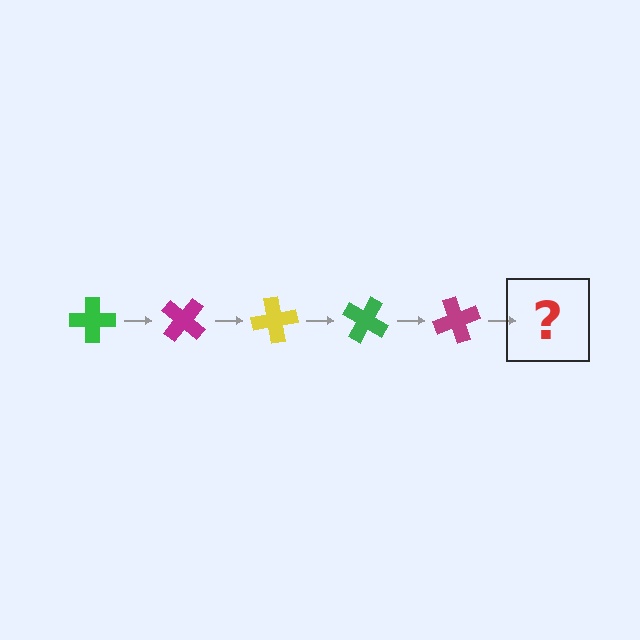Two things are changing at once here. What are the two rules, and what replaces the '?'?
The two rules are that it rotates 40 degrees each step and the color cycles through green, magenta, and yellow. The '?' should be a yellow cross, rotated 200 degrees from the start.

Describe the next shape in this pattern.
It should be a yellow cross, rotated 200 degrees from the start.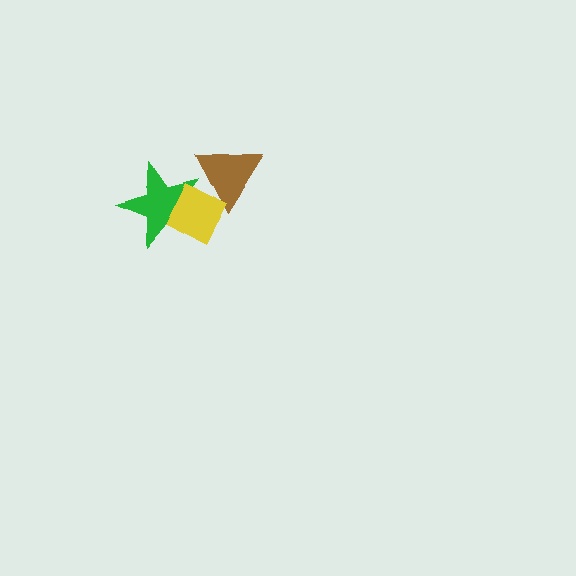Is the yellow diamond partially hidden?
No, no other shape covers it.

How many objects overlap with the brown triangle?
2 objects overlap with the brown triangle.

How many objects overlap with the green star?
2 objects overlap with the green star.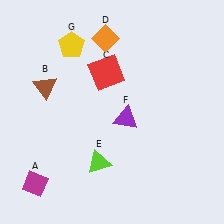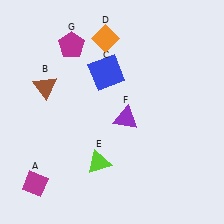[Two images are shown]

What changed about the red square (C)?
In Image 1, C is red. In Image 2, it changed to blue.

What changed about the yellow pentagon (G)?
In Image 1, G is yellow. In Image 2, it changed to magenta.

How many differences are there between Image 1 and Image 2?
There are 2 differences between the two images.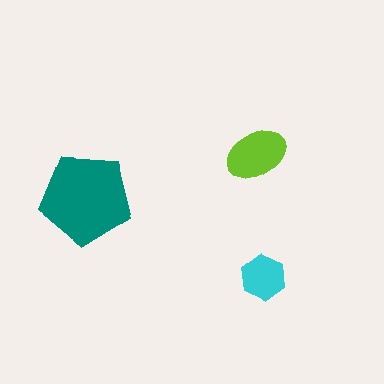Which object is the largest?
The teal pentagon.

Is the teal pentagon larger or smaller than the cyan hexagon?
Larger.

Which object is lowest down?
The cyan hexagon is bottommost.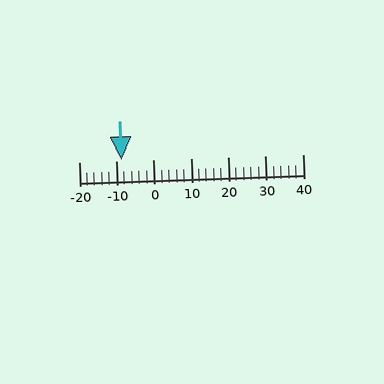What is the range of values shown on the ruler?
The ruler shows values from -20 to 40.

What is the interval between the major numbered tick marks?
The major tick marks are spaced 10 units apart.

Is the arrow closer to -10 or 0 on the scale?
The arrow is closer to -10.